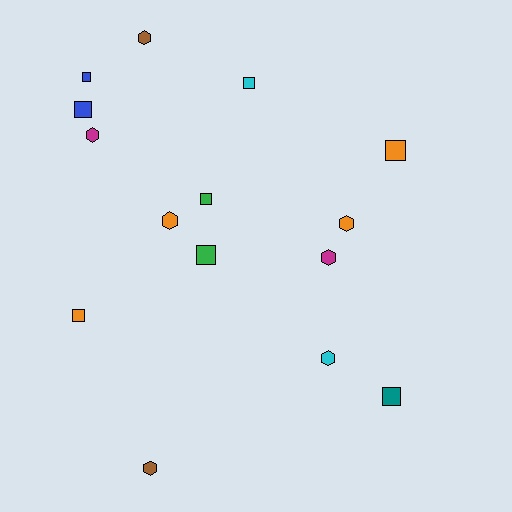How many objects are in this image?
There are 15 objects.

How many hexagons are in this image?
There are 7 hexagons.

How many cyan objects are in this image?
There are 2 cyan objects.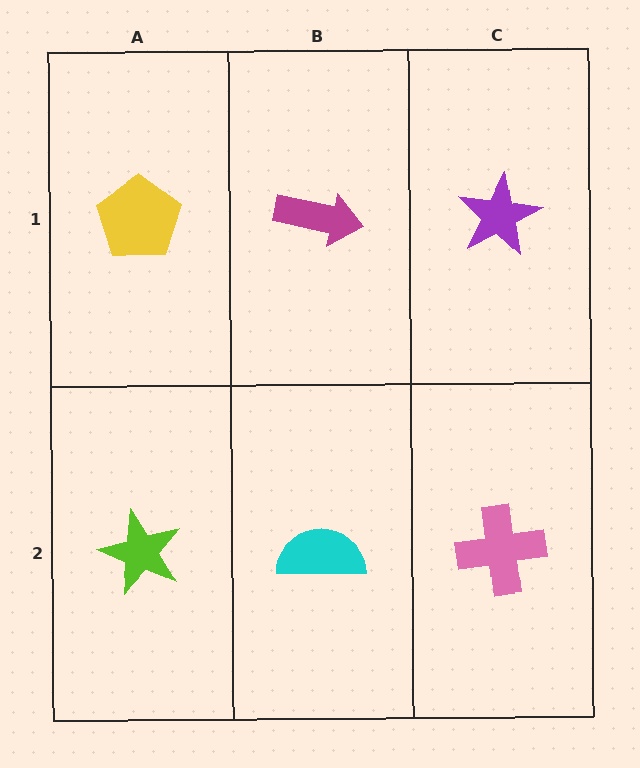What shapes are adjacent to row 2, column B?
A magenta arrow (row 1, column B), a lime star (row 2, column A), a pink cross (row 2, column C).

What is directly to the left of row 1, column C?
A magenta arrow.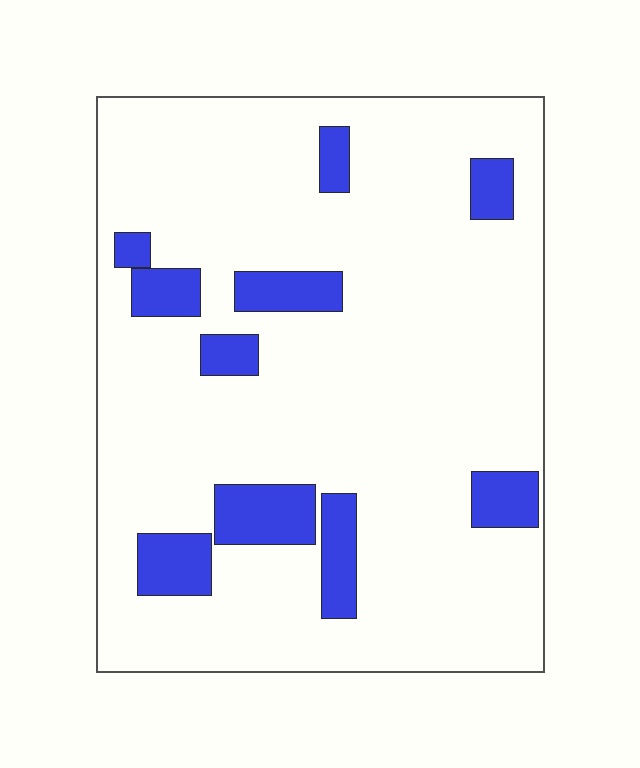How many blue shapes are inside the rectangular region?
10.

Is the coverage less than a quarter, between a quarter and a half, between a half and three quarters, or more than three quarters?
Less than a quarter.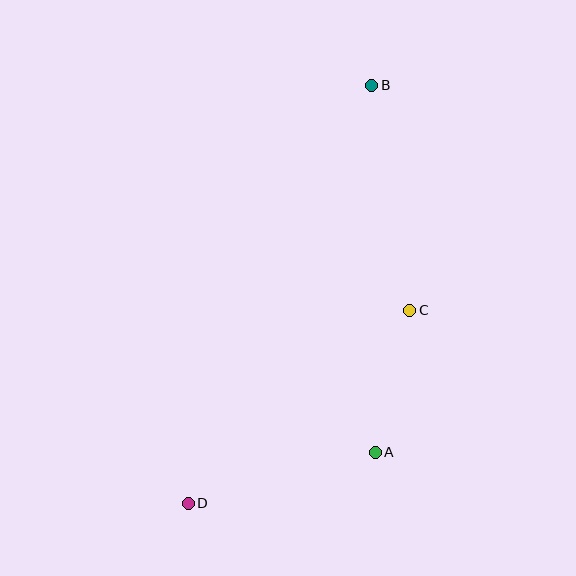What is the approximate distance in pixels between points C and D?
The distance between C and D is approximately 294 pixels.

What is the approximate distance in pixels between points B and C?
The distance between B and C is approximately 228 pixels.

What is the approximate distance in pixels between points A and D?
The distance between A and D is approximately 193 pixels.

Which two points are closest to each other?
Points A and C are closest to each other.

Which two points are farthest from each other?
Points B and D are farthest from each other.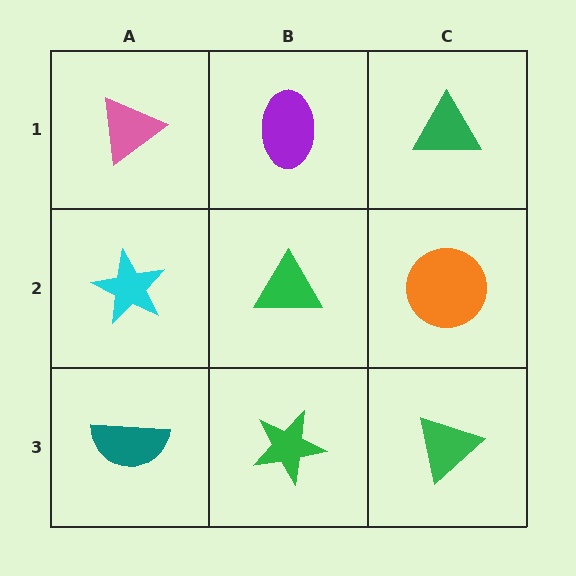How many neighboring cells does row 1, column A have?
2.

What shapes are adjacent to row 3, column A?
A cyan star (row 2, column A), a green star (row 3, column B).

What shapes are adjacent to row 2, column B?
A purple ellipse (row 1, column B), a green star (row 3, column B), a cyan star (row 2, column A), an orange circle (row 2, column C).